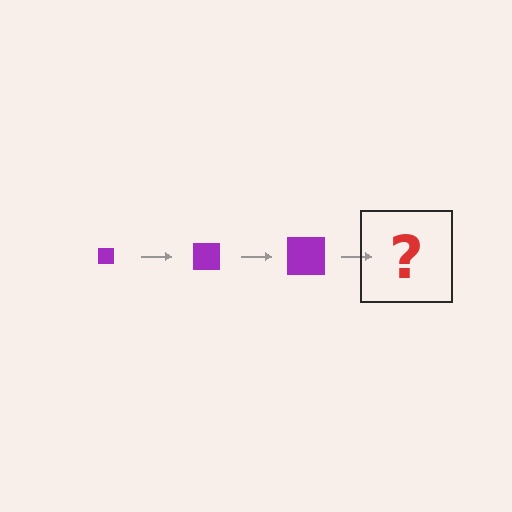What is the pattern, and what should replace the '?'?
The pattern is that the square gets progressively larger each step. The '?' should be a purple square, larger than the previous one.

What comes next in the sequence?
The next element should be a purple square, larger than the previous one.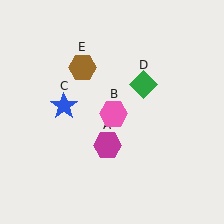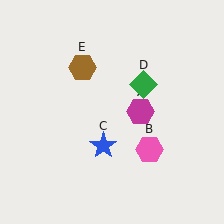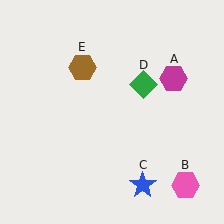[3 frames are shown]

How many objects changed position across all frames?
3 objects changed position: magenta hexagon (object A), pink hexagon (object B), blue star (object C).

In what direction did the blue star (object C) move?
The blue star (object C) moved down and to the right.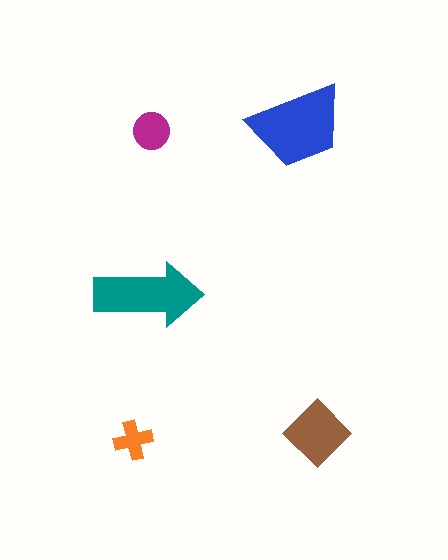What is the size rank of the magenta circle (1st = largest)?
4th.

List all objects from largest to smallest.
The blue trapezoid, the teal arrow, the brown diamond, the magenta circle, the orange cross.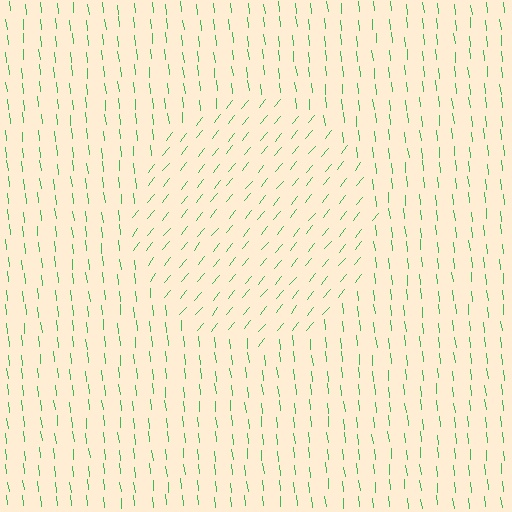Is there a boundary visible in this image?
Yes, there is a texture boundary formed by a change in line orientation.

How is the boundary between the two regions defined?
The boundary is defined purely by a change in line orientation (approximately 45 degrees difference). All lines are the same color and thickness.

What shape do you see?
I see a circle.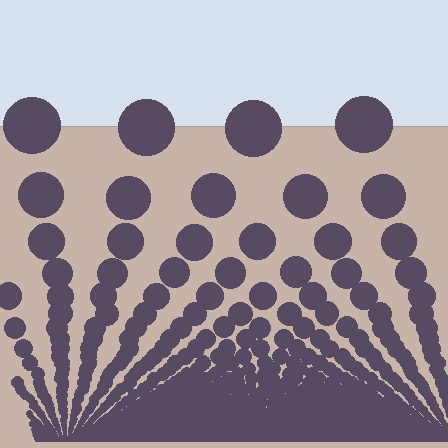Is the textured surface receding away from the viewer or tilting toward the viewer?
The surface appears to tilt toward the viewer. Texture elements get larger and sparser toward the top.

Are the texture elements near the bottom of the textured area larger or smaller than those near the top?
Smaller. The gradient is inverted — elements near the bottom are smaller and denser.